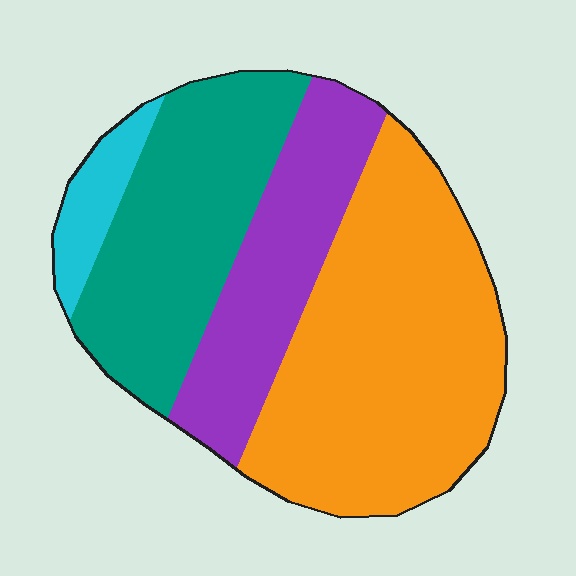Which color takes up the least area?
Cyan, at roughly 5%.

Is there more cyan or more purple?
Purple.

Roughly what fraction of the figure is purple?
Purple covers 21% of the figure.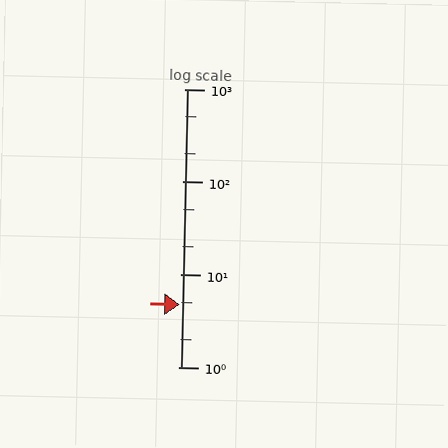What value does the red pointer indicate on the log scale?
The pointer indicates approximately 4.7.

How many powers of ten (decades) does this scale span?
The scale spans 3 decades, from 1 to 1000.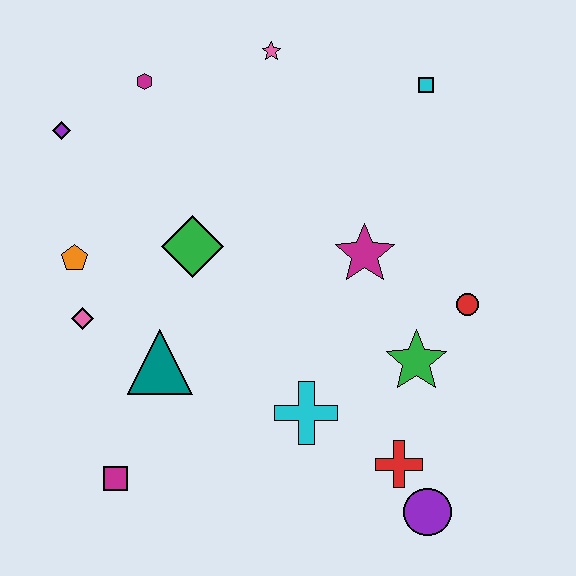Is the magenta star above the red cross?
Yes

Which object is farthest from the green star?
The purple diamond is farthest from the green star.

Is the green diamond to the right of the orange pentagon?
Yes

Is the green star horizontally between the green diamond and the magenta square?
No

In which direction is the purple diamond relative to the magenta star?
The purple diamond is to the left of the magenta star.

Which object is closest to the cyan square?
The pink star is closest to the cyan square.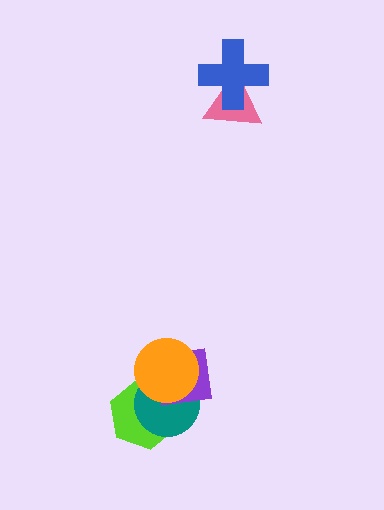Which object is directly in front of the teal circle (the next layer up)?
The purple square is directly in front of the teal circle.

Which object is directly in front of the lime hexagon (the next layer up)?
The teal circle is directly in front of the lime hexagon.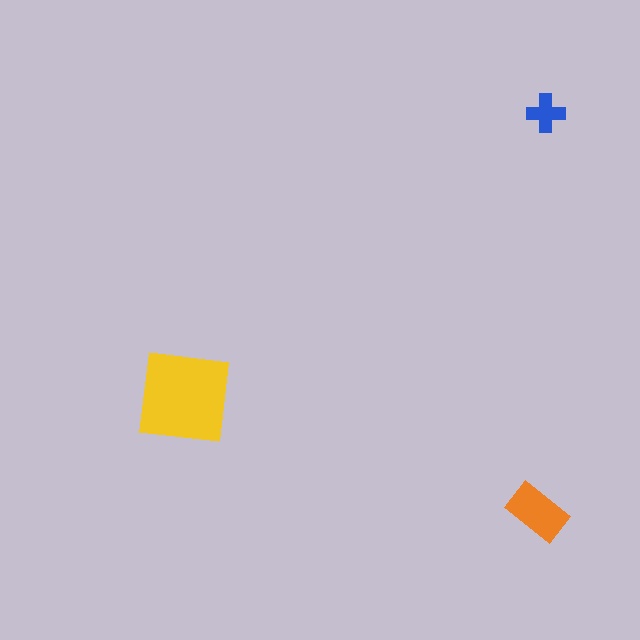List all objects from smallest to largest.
The blue cross, the orange rectangle, the yellow square.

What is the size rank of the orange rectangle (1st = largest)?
2nd.